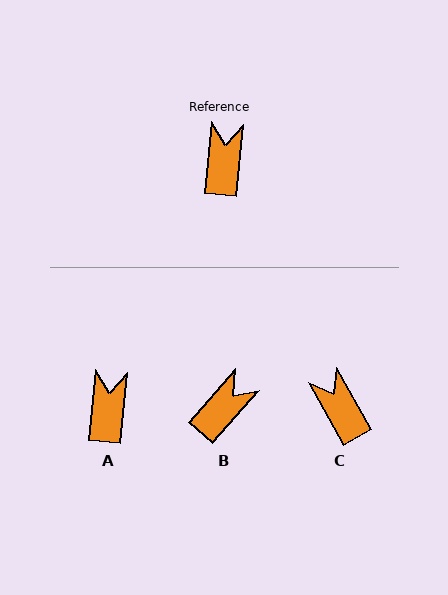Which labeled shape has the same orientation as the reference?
A.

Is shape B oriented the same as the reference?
No, it is off by about 36 degrees.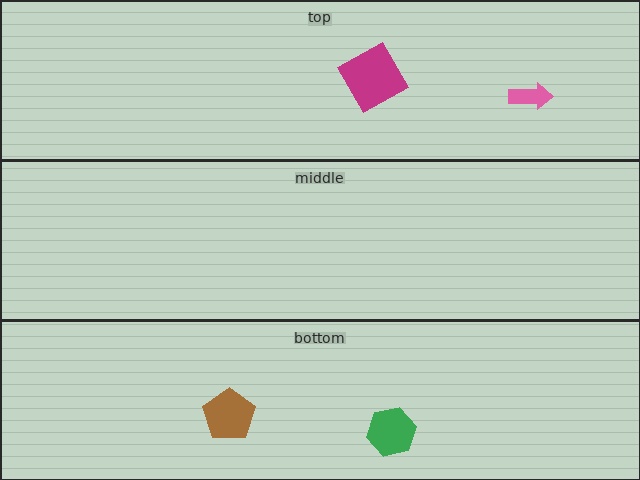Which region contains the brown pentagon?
The bottom region.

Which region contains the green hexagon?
The bottom region.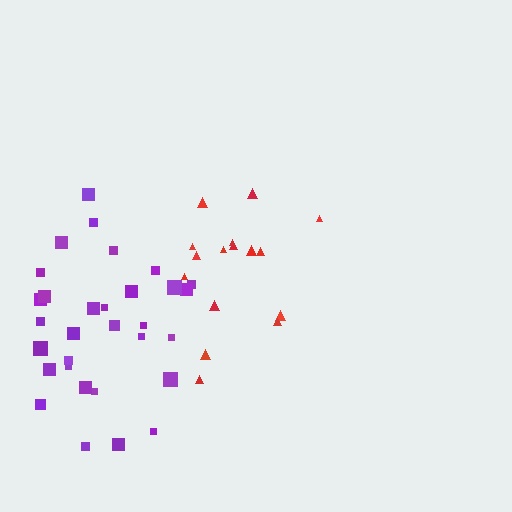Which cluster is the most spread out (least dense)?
Purple.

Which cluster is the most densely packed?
Red.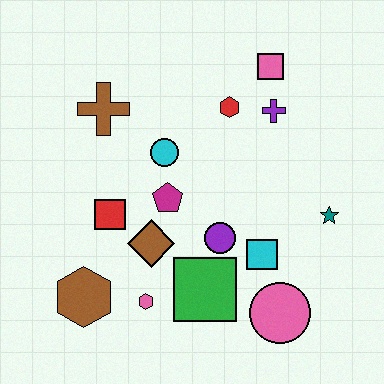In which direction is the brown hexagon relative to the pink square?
The brown hexagon is below the pink square.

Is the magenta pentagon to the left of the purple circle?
Yes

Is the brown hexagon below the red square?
Yes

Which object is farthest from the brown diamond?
The pink square is farthest from the brown diamond.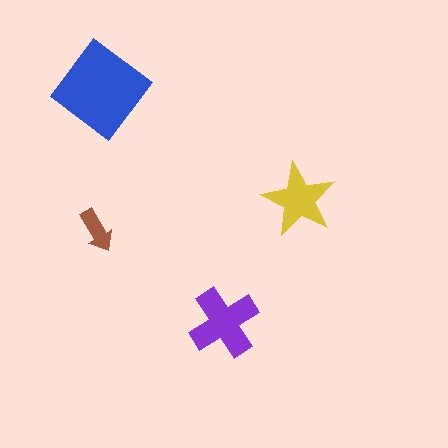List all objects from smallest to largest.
The brown arrow, the yellow star, the purple cross, the blue diamond.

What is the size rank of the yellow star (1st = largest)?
3rd.